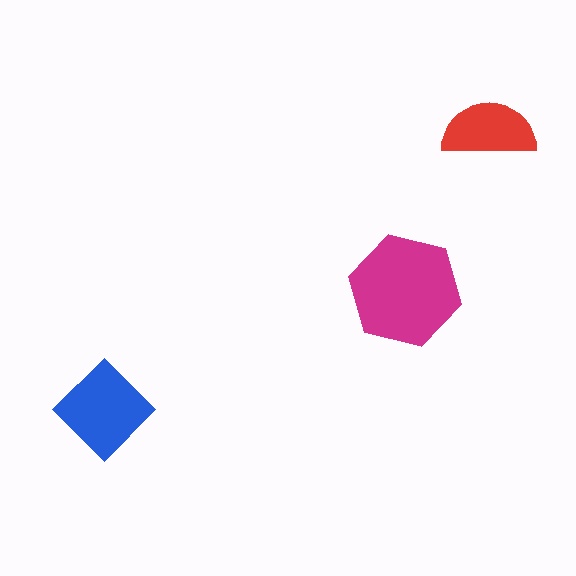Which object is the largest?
The magenta hexagon.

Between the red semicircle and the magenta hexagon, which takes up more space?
The magenta hexagon.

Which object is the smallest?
The red semicircle.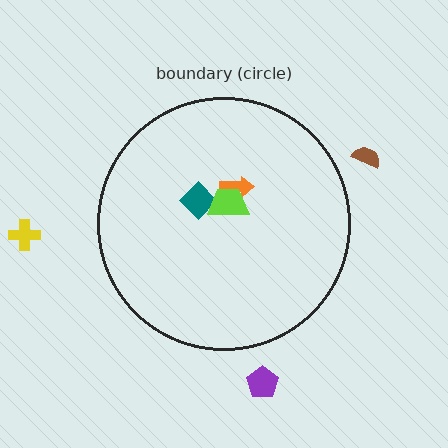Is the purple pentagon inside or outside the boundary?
Outside.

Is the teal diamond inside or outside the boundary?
Inside.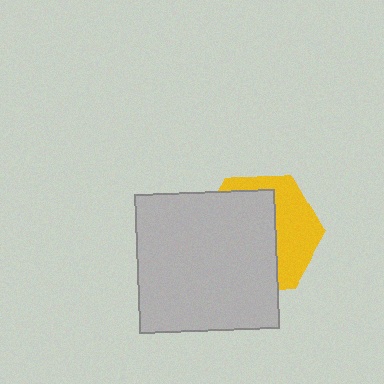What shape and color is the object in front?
The object in front is a light gray square.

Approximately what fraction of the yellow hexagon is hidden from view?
Roughly 61% of the yellow hexagon is hidden behind the light gray square.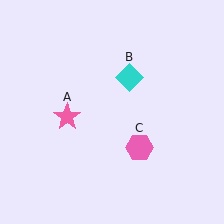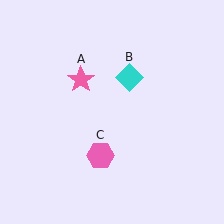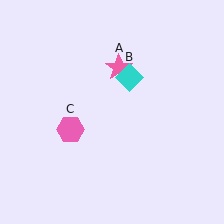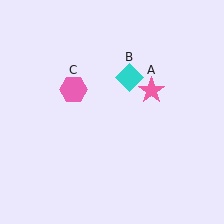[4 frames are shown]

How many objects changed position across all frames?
2 objects changed position: pink star (object A), pink hexagon (object C).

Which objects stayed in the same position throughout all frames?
Cyan diamond (object B) remained stationary.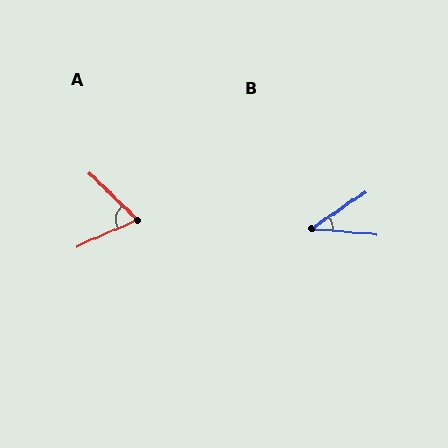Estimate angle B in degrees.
Approximately 40 degrees.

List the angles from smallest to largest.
B (40°), A (68°).